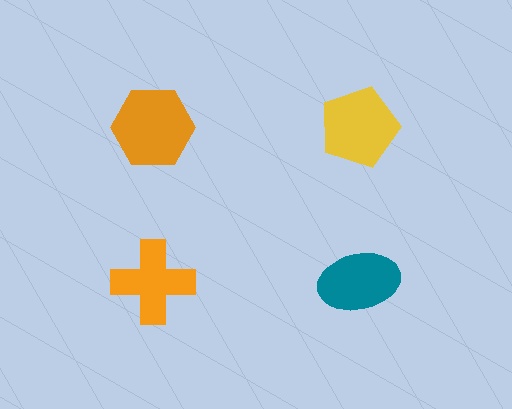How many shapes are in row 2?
2 shapes.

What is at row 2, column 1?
An orange cross.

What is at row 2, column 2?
A teal ellipse.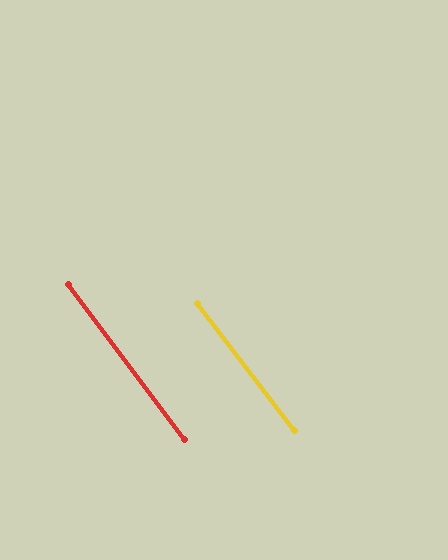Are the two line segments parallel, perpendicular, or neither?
Parallel — their directions differ by only 0.7°.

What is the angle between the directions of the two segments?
Approximately 1 degree.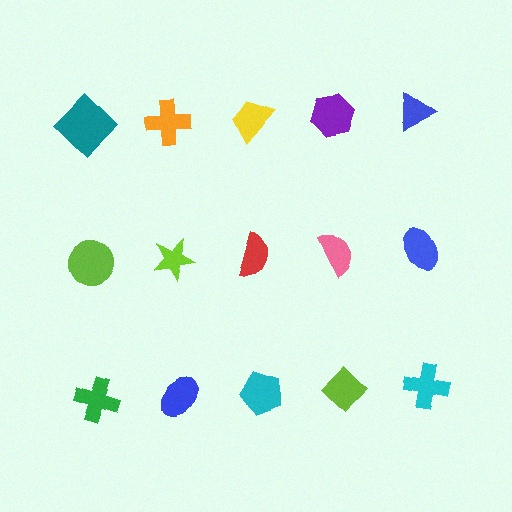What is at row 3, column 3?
A cyan pentagon.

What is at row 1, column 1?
A teal diamond.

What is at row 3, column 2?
A blue ellipse.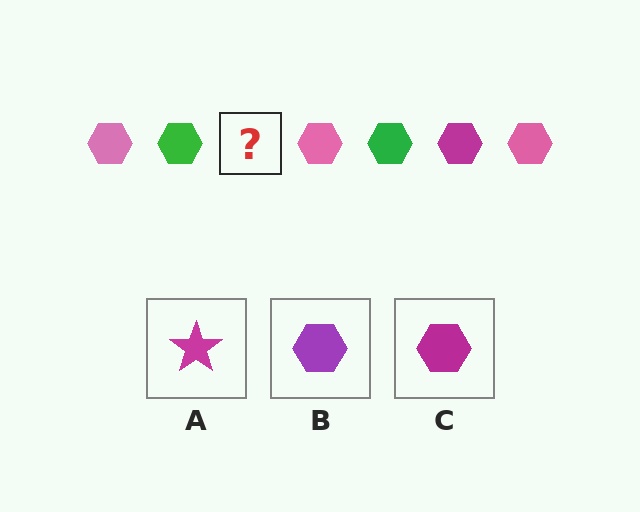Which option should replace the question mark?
Option C.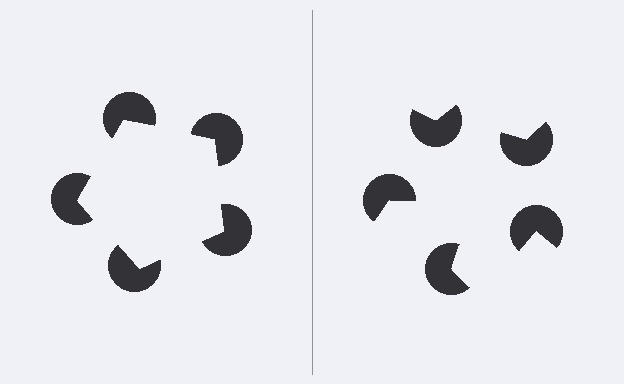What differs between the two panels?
The pac-man discs are positioned identically on both sides; only the wedge orientations differ. On the left they align to a pentagon; on the right they are misaligned.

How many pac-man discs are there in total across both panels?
10 — 5 on each side.